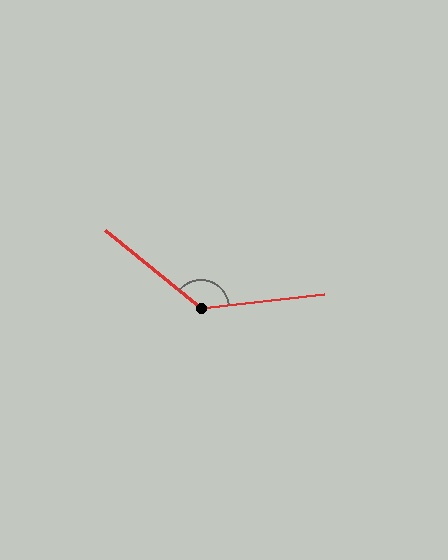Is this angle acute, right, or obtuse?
It is obtuse.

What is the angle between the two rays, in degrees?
Approximately 134 degrees.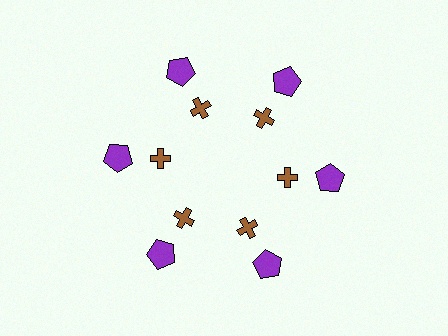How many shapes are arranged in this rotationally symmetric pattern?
There are 12 shapes, arranged in 6 groups of 2.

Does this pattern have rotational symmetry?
Yes, this pattern has 6-fold rotational symmetry. It looks the same after rotating 60 degrees around the center.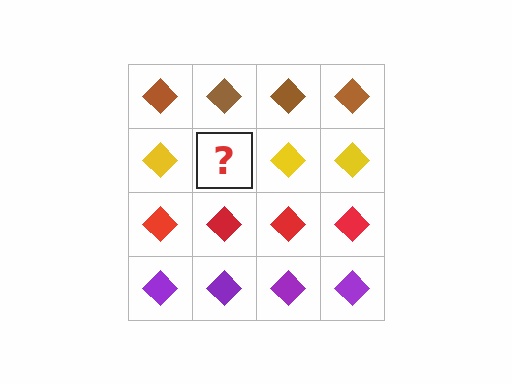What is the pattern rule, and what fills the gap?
The rule is that each row has a consistent color. The gap should be filled with a yellow diamond.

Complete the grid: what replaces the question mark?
The question mark should be replaced with a yellow diamond.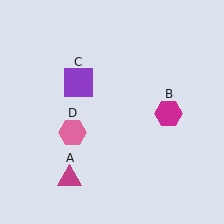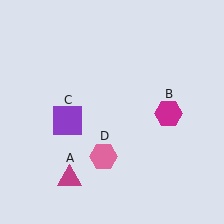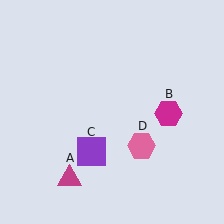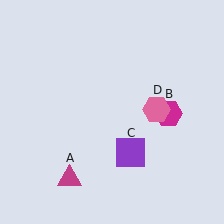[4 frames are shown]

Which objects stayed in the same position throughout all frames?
Magenta triangle (object A) and magenta hexagon (object B) remained stationary.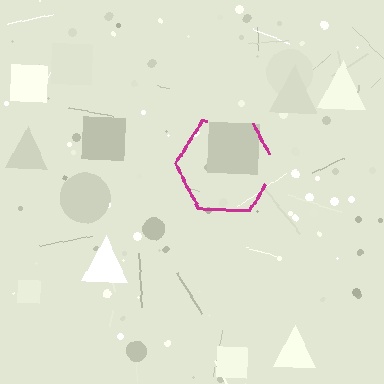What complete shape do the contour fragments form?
The contour fragments form a hexagon.